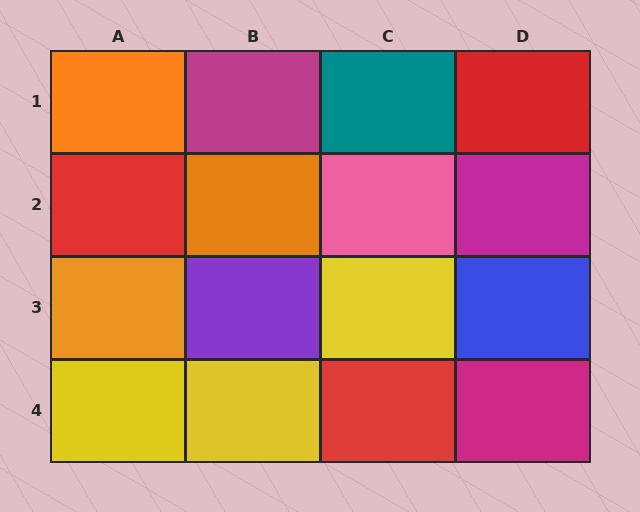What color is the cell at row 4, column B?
Yellow.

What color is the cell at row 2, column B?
Orange.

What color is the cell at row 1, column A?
Orange.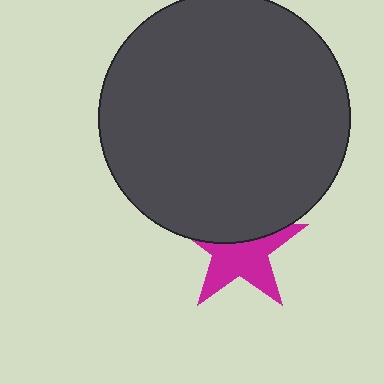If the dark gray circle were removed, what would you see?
You would see the complete magenta star.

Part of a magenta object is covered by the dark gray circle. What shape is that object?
It is a star.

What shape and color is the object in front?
The object in front is a dark gray circle.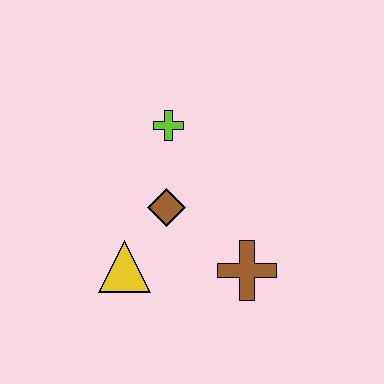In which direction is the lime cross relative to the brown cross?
The lime cross is above the brown cross.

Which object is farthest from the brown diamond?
The brown cross is farthest from the brown diamond.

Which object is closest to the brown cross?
The brown diamond is closest to the brown cross.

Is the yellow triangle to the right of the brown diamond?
No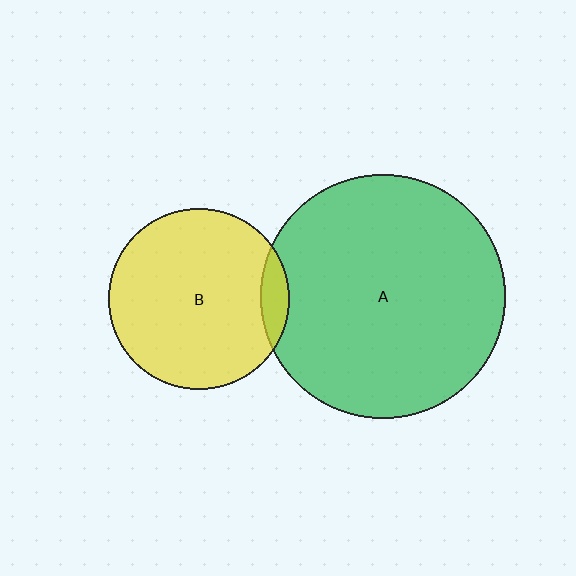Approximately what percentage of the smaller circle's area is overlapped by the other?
Approximately 10%.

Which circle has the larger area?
Circle A (green).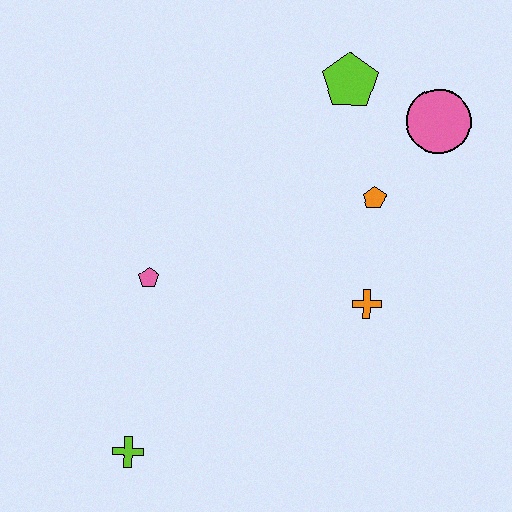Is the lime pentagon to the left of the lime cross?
No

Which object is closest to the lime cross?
The pink pentagon is closest to the lime cross.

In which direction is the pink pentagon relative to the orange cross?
The pink pentagon is to the left of the orange cross.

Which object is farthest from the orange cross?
The lime cross is farthest from the orange cross.